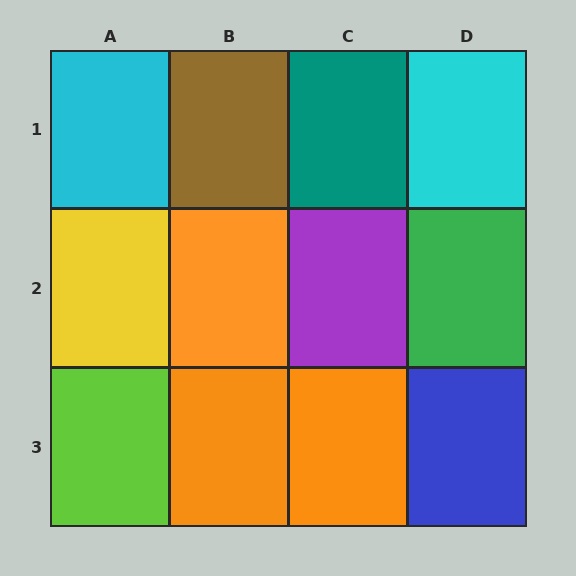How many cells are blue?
1 cell is blue.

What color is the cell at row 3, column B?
Orange.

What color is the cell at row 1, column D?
Cyan.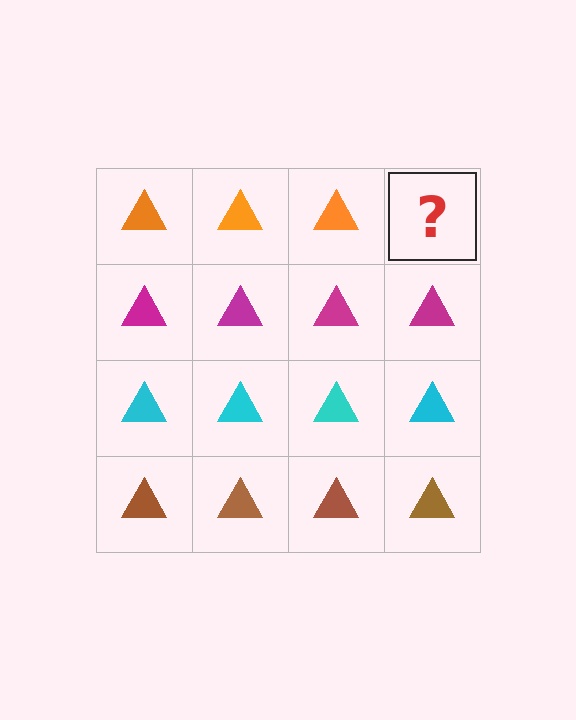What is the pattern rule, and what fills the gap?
The rule is that each row has a consistent color. The gap should be filled with an orange triangle.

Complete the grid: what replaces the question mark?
The question mark should be replaced with an orange triangle.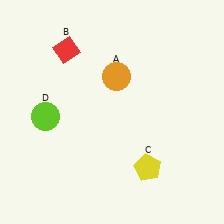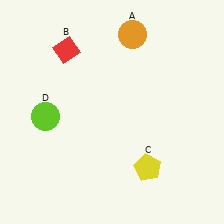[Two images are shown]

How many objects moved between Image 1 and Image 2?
1 object moved between the two images.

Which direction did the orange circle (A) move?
The orange circle (A) moved up.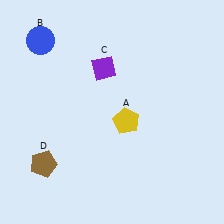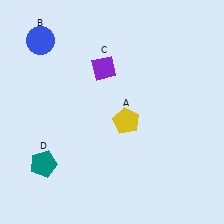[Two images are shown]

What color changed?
The pentagon (D) changed from brown in Image 1 to teal in Image 2.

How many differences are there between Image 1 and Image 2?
There is 1 difference between the two images.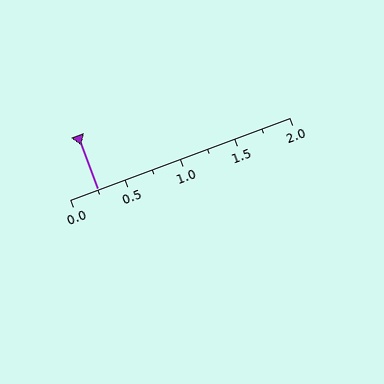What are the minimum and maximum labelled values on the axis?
The axis runs from 0.0 to 2.0.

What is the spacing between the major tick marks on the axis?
The major ticks are spaced 0.5 apart.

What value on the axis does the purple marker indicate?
The marker indicates approximately 0.25.